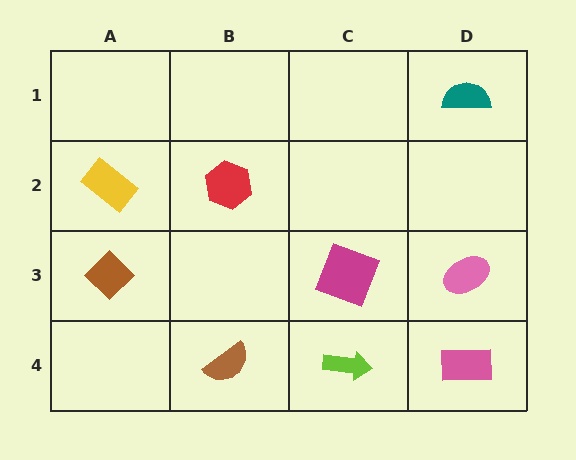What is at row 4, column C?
A lime arrow.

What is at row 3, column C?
A magenta square.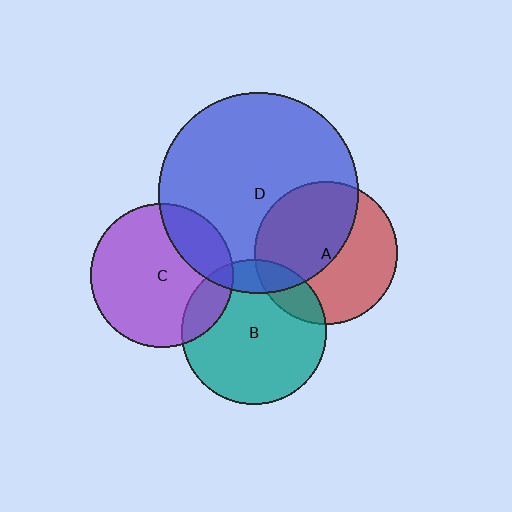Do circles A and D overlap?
Yes.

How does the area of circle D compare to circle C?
Approximately 2.0 times.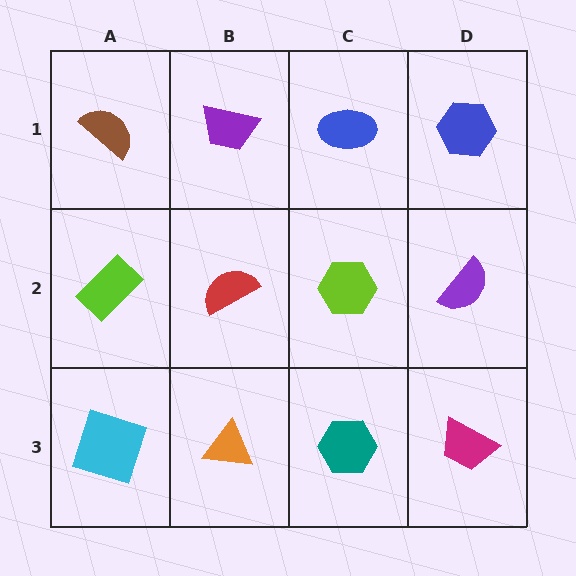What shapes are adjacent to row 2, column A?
A brown semicircle (row 1, column A), a cyan square (row 3, column A), a red semicircle (row 2, column B).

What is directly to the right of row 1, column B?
A blue ellipse.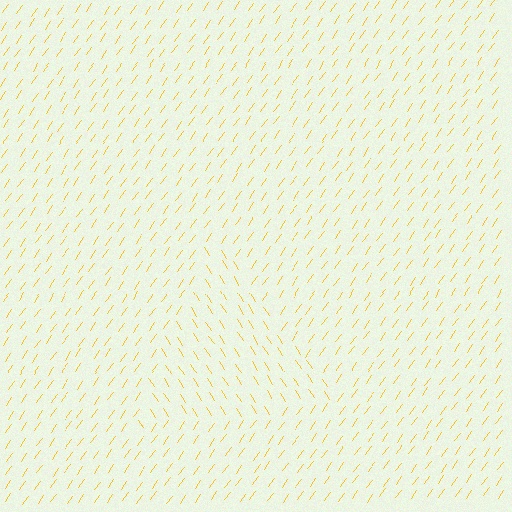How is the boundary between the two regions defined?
The boundary is defined purely by a change in line orientation (approximately 68 degrees difference). All lines are the same color and thickness.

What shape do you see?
I see a triangle.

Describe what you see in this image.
The image is filled with small yellow line segments. A triangle region in the image has lines oriented differently from the surrounding lines, creating a visible texture boundary.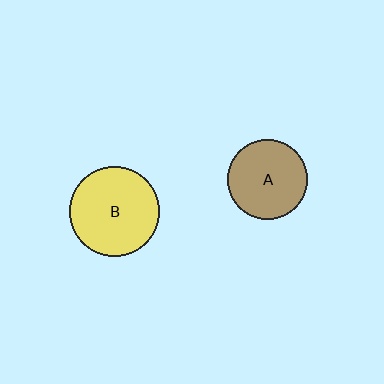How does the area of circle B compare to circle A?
Approximately 1.3 times.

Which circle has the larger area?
Circle B (yellow).